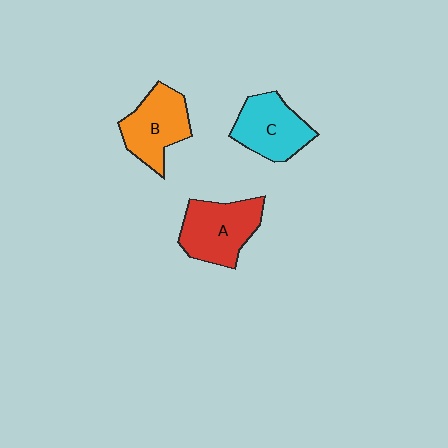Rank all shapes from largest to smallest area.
From largest to smallest: A (red), B (orange), C (cyan).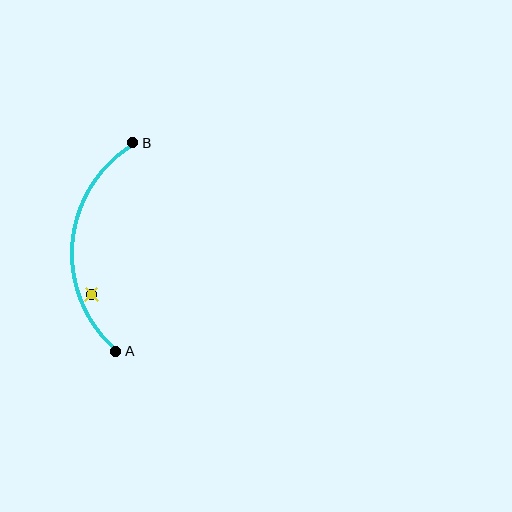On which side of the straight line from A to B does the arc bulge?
The arc bulges to the left of the straight line connecting A and B.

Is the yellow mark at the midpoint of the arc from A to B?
No — the yellow mark does not lie on the arc at all. It sits slightly inside the curve.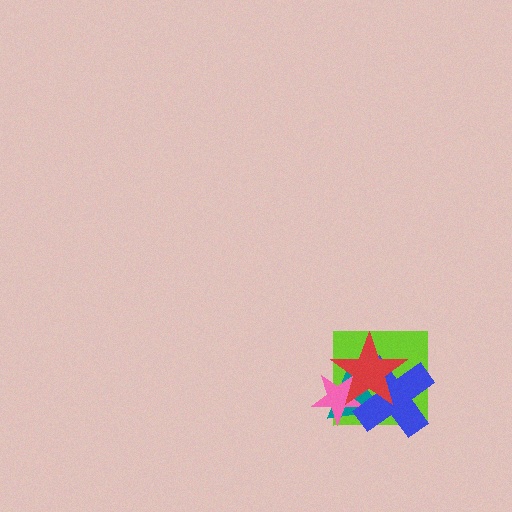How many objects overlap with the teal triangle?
4 objects overlap with the teal triangle.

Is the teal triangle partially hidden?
Yes, it is partially covered by another shape.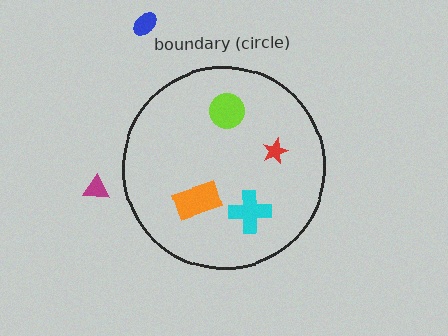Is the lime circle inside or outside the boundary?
Inside.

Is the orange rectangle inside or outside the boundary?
Inside.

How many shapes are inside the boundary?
4 inside, 2 outside.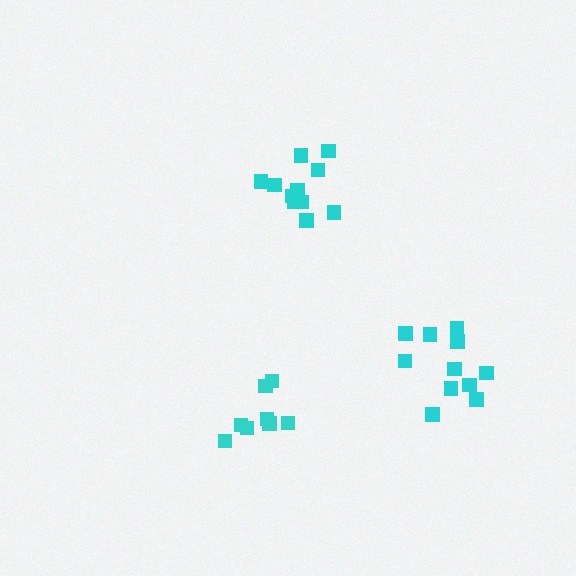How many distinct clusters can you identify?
There are 3 distinct clusters.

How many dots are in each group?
Group 1: 12 dots, Group 2: 8 dots, Group 3: 11 dots (31 total).